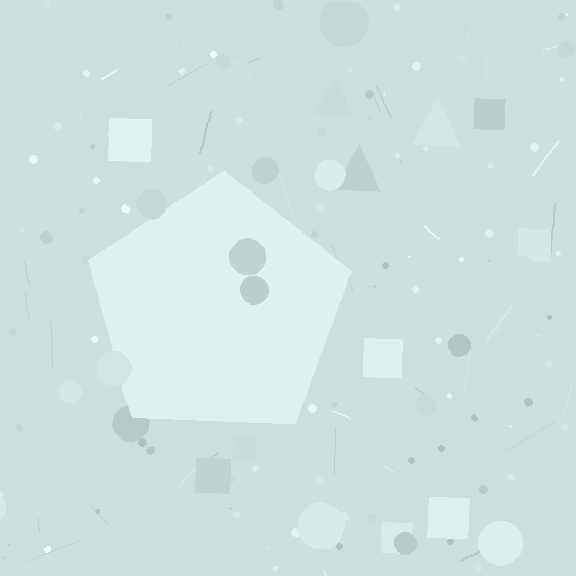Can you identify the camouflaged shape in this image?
The camouflaged shape is a pentagon.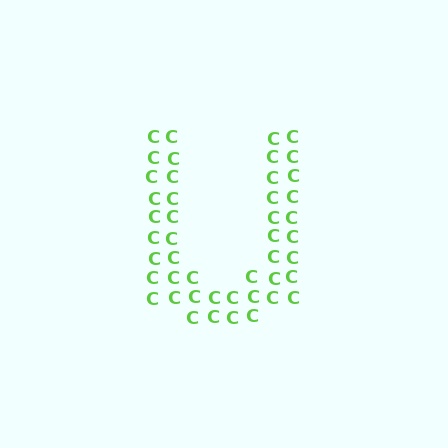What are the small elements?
The small elements are letter C's.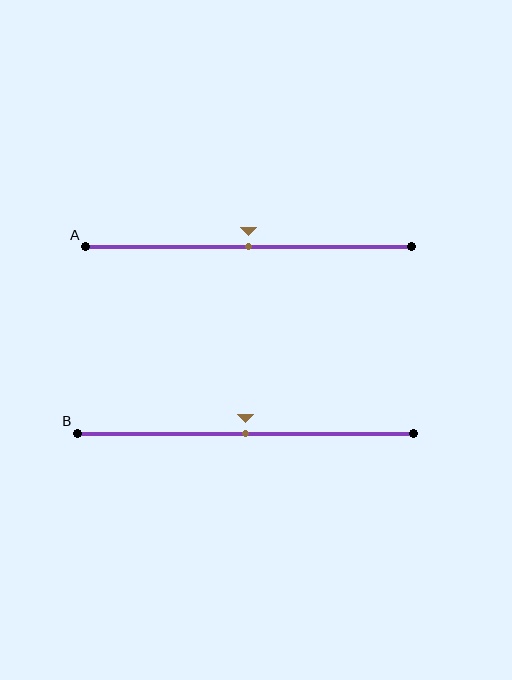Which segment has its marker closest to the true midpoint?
Segment A has its marker closest to the true midpoint.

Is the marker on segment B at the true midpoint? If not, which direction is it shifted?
Yes, the marker on segment B is at the true midpoint.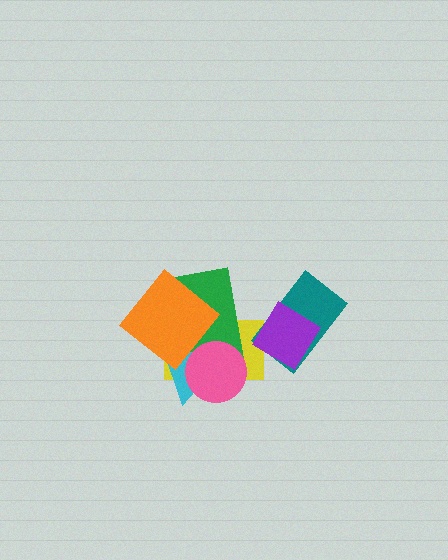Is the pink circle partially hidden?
No, no other shape covers it.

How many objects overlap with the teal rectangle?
1 object overlaps with the teal rectangle.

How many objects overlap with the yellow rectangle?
5 objects overlap with the yellow rectangle.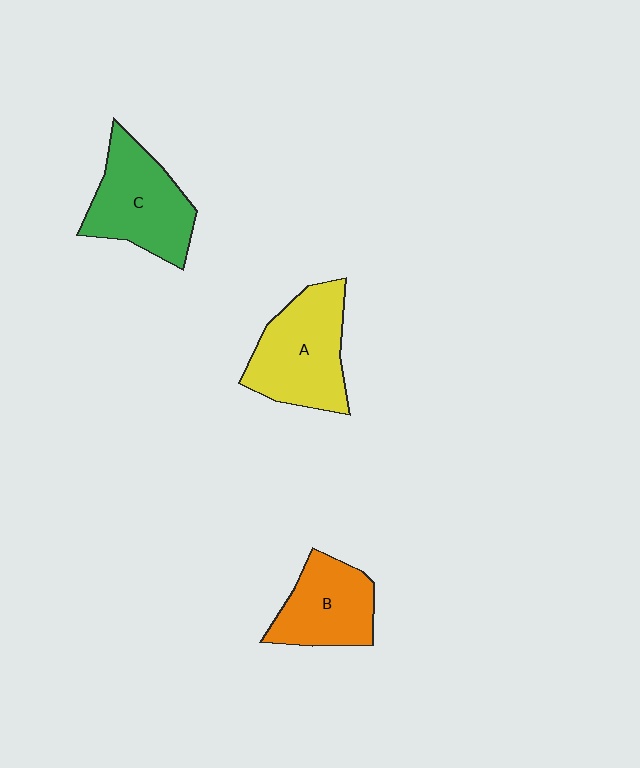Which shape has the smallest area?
Shape B (orange).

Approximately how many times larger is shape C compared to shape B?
Approximately 1.2 times.